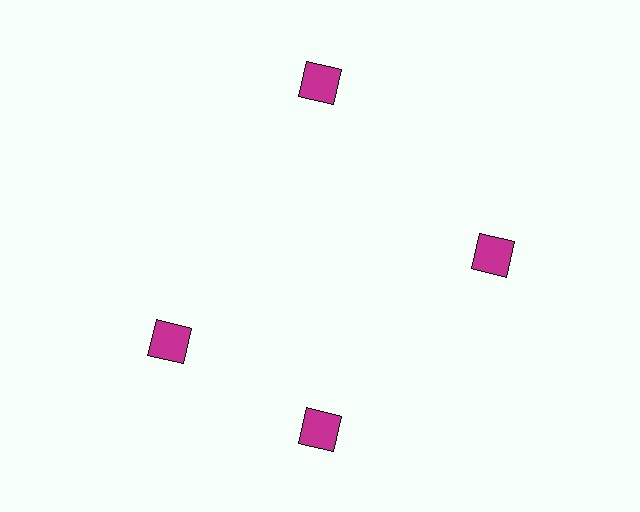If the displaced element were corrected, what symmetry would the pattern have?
It would have 4-fold rotational symmetry — the pattern would map onto itself every 90 degrees.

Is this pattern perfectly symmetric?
No. The 4 magenta squares are arranged in a ring, but one element near the 9 o'clock position is rotated out of alignment along the ring, breaking the 4-fold rotational symmetry.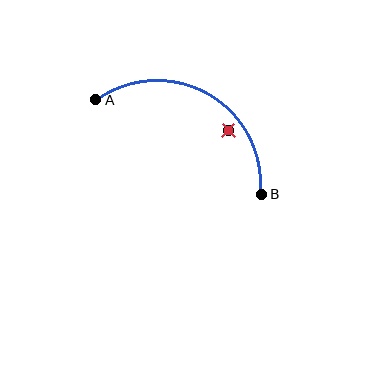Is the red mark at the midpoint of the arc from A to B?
No — the red mark does not lie on the arc at all. It sits slightly inside the curve.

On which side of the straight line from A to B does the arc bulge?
The arc bulges above the straight line connecting A and B.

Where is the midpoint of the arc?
The arc midpoint is the point on the curve farthest from the straight line joining A and B. It sits above that line.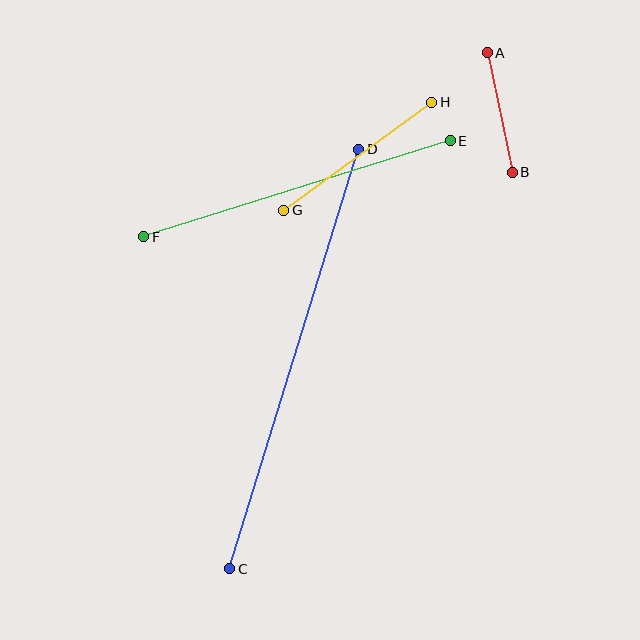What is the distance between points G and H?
The distance is approximately 183 pixels.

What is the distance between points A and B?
The distance is approximately 122 pixels.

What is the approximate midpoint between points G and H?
The midpoint is at approximately (358, 156) pixels.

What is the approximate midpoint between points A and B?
The midpoint is at approximately (500, 112) pixels.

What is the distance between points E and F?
The distance is approximately 321 pixels.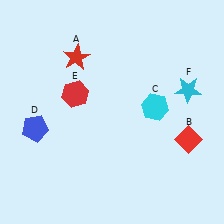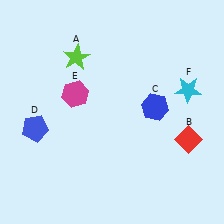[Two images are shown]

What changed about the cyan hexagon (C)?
In Image 1, C is cyan. In Image 2, it changed to blue.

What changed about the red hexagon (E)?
In Image 1, E is red. In Image 2, it changed to magenta.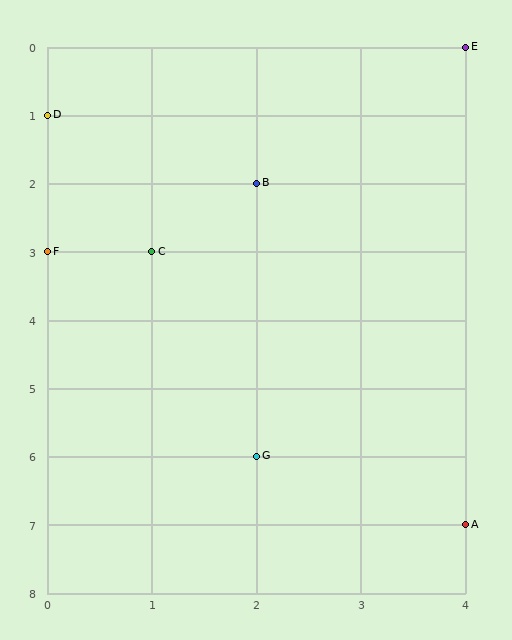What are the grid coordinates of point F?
Point F is at grid coordinates (0, 3).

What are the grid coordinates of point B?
Point B is at grid coordinates (2, 2).